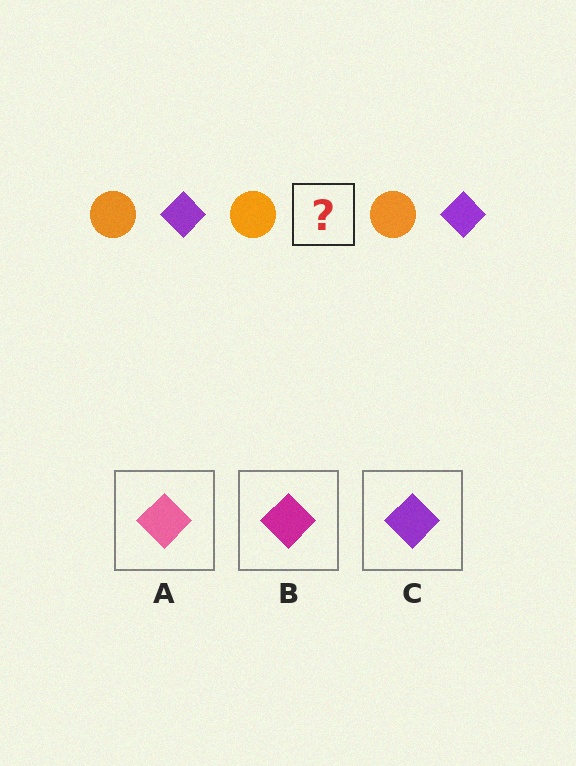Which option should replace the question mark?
Option C.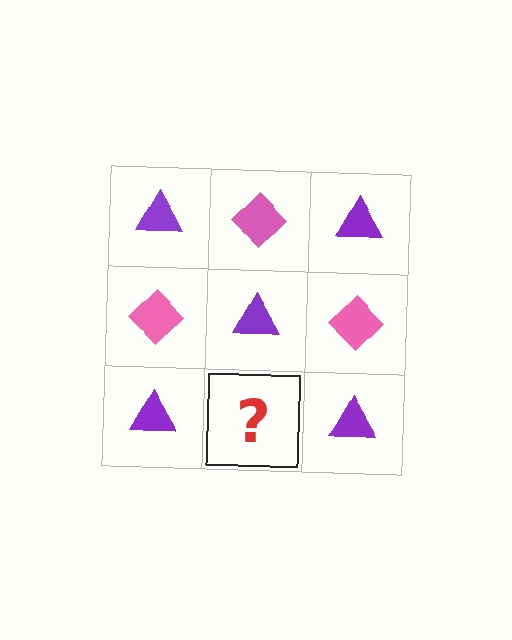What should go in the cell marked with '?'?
The missing cell should contain a pink diamond.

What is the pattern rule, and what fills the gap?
The rule is that it alternates purple triangle and pink diamond in a checkerboard pattern. The gap should be filled with a pink diamond.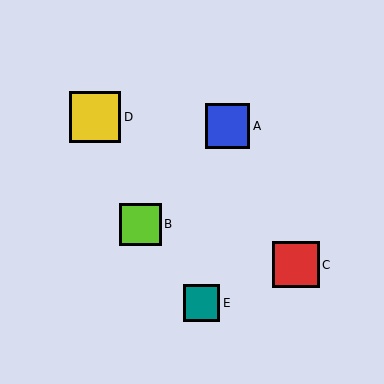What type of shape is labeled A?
Shape A is a blue square.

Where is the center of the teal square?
The center of the teal square is at (201, 303).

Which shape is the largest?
The yellow square (labeled D) is the largest.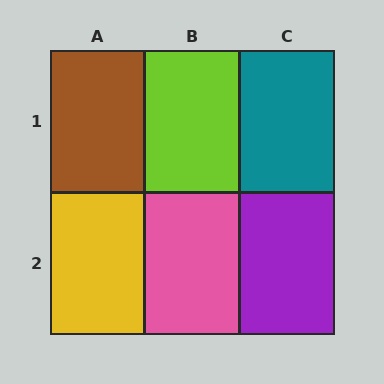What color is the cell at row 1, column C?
Teal.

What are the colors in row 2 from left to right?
Yellow, pink, purple.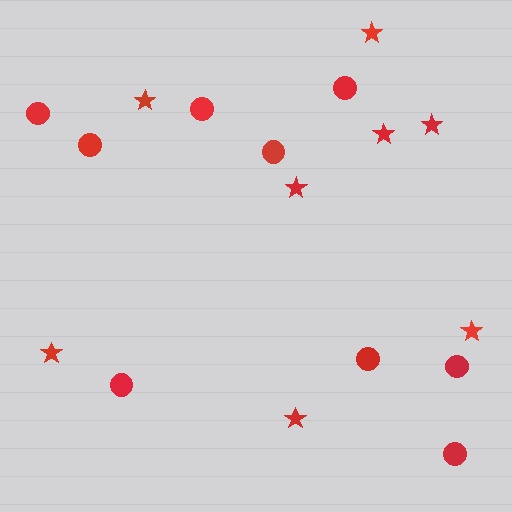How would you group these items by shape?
There are 2 groups: one group of stars (8) and one group of circles (9).